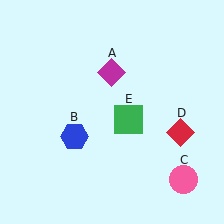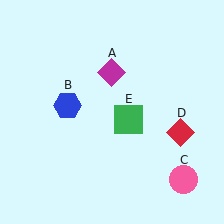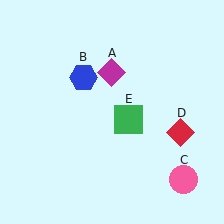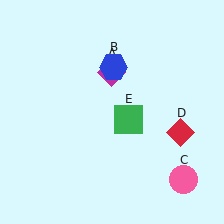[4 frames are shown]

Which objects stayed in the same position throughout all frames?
Magenta diamond (object A) and pink circle (object C) and red diamond (object D) and green square (object E) remained stationary.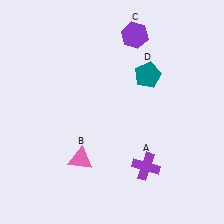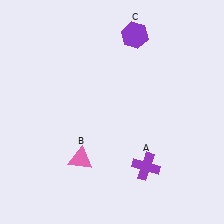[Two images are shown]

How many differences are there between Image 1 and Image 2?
There is 1 difference between the two images.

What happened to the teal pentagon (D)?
The teal pentagon (D) was removed in Image 2. It was in the top-right area of Image 1.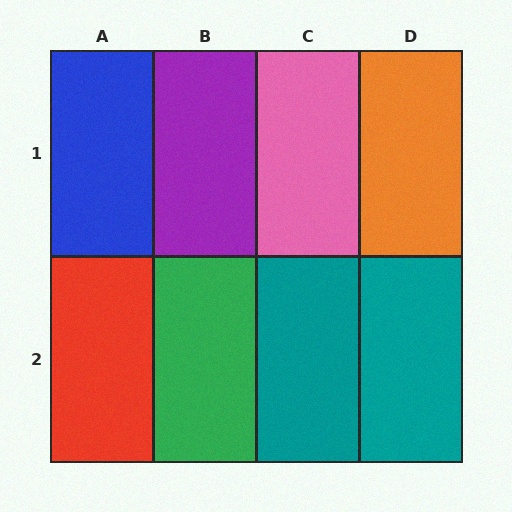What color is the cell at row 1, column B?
Purple.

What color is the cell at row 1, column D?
Orange.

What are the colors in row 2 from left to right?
Red, green, teal, teal.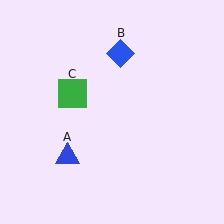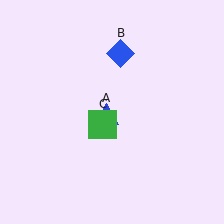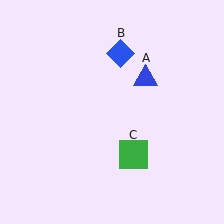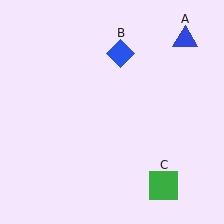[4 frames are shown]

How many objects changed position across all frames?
2 objects changed position: blue triangle (object A), green square (object C).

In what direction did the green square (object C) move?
The green square (object C) moved down and to the right.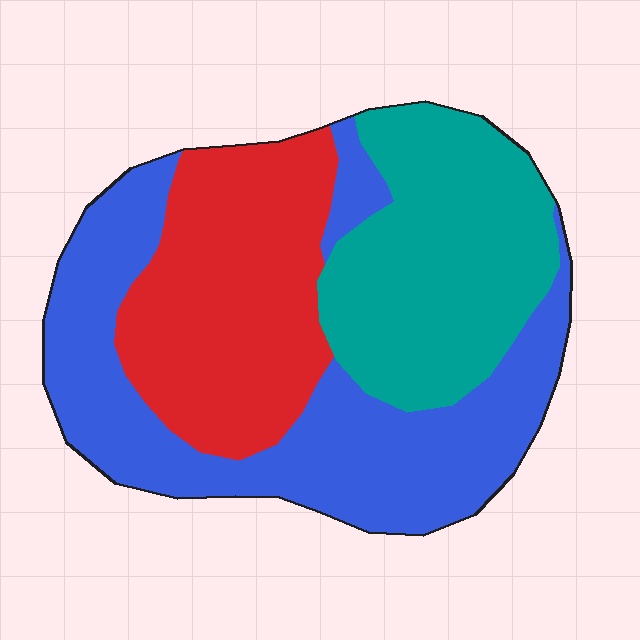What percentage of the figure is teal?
Teal takes up between a sixth and a third of the figure.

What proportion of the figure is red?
Red takes up between a sixth and a third of the figure.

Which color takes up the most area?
Blue, at roughly 40%.